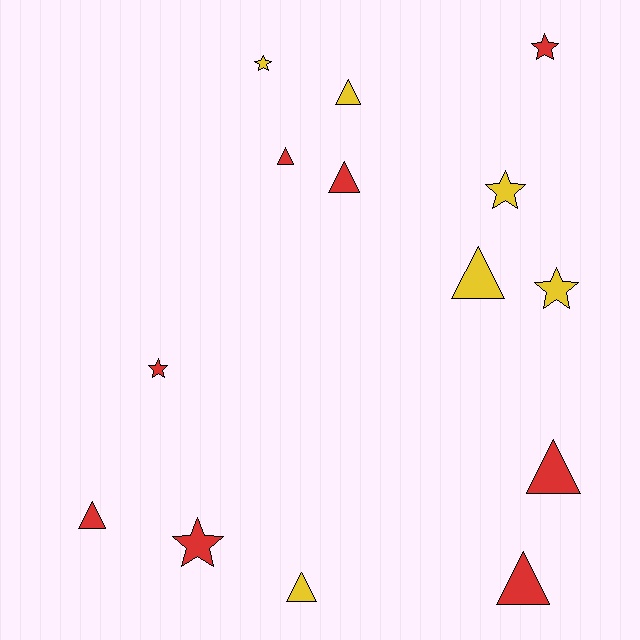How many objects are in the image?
There are 14 objects.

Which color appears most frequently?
Red, with 8 objects.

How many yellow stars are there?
There are 3 yellow stars.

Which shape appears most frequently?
Triangle, with 8 objects.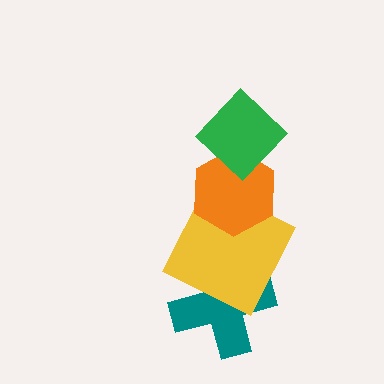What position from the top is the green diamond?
The green diamond is 1st from the top.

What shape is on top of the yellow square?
The orange hexagon is on top of the yellow square.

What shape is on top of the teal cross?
The yellow square is on top of the teal cross.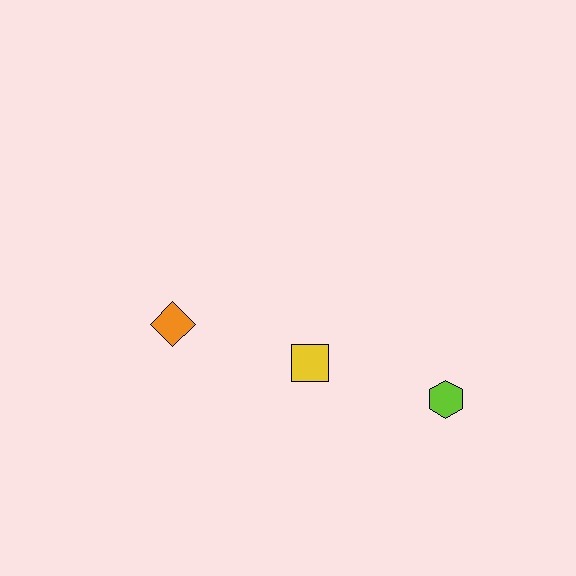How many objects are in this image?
There are 3 objects.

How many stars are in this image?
There are no stars.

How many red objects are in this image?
There are no red objects.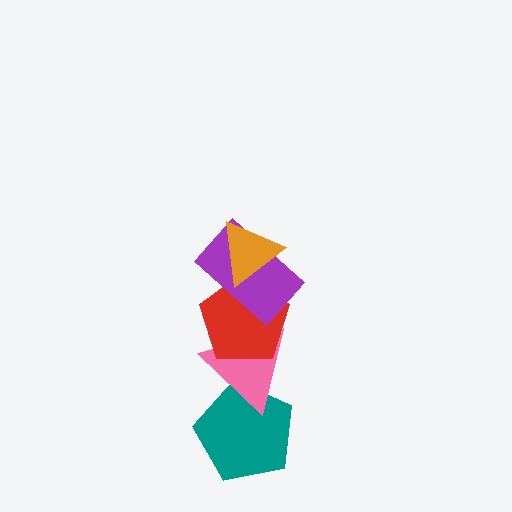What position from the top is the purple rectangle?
The purple rectangle is 2nd from the top.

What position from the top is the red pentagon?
The red pentagon is 3rd from the top.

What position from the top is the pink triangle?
The pink triangle is 4th from the top.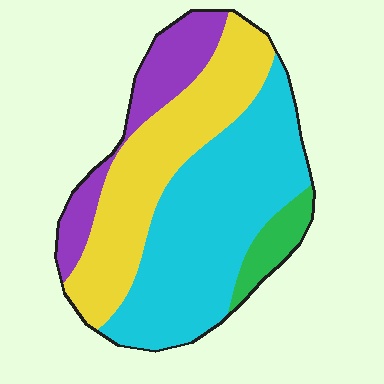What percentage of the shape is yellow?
Yellow covers 33% of the shape.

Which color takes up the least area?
Green, at roughly 5%.